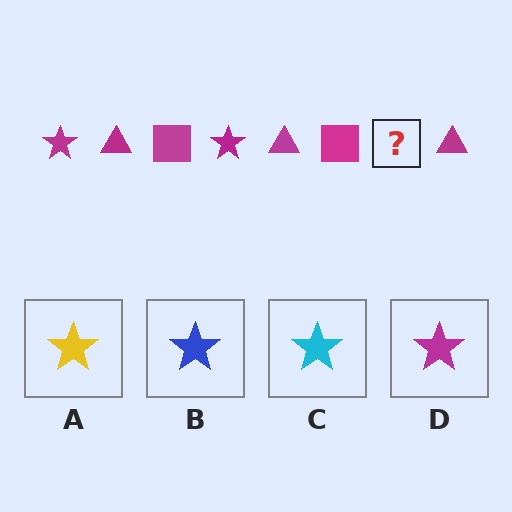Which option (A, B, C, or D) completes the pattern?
D.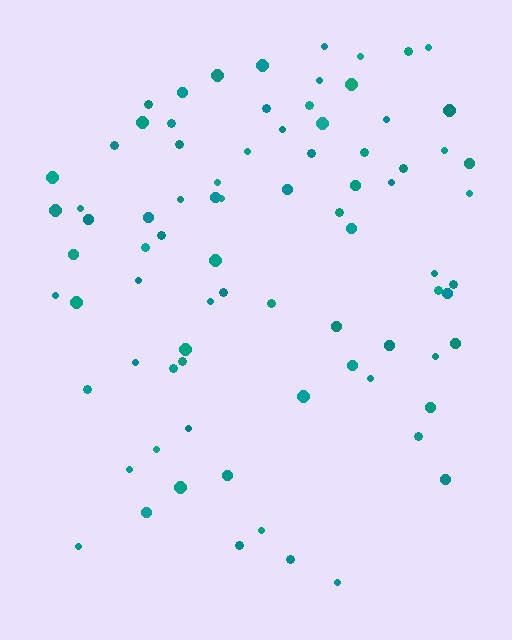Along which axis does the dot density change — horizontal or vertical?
Vertical.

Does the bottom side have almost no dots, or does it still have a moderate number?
Still a moderate number, just noticeably fewer than the top.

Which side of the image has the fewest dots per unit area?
The bottom.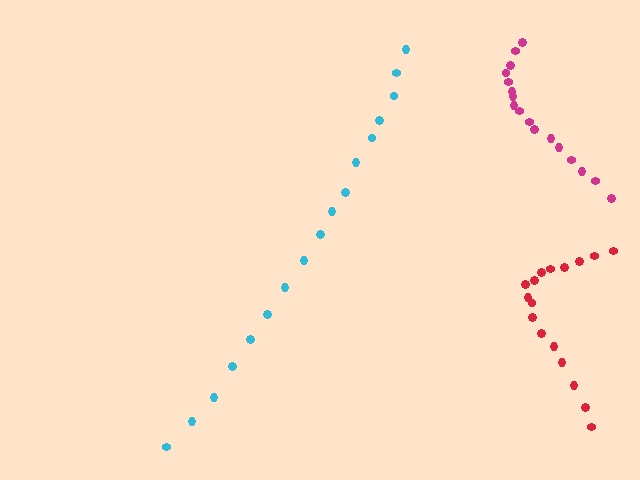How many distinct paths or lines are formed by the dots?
There are 3 distinct paths.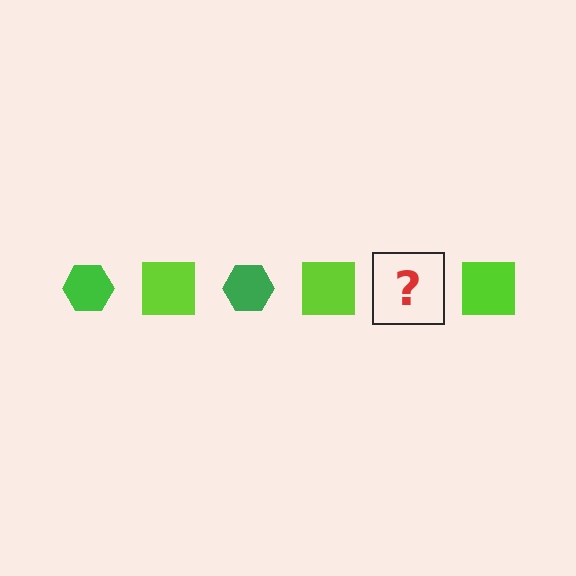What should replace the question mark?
The question mark should be replaced with a green hexagon.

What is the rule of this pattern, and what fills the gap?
The rule is that the pattern alternates between green hexagon and lime square. The gap should be filled with a green hexagon.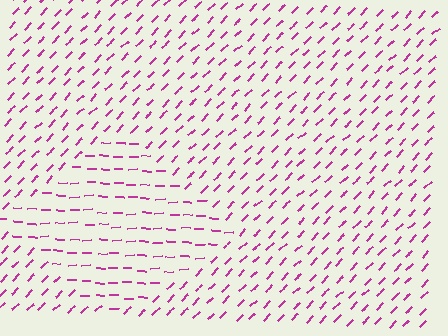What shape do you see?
I see a diamond.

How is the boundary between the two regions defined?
The boundary is defined purely by a change in line orientation (approximately 45 degrees difference). All lines are the same color and thickness.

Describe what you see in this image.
The image is filled with small magenta line segments. A diamond region in the image has lines oriented differently from the surrounding lines, creating a visible texture boundary.